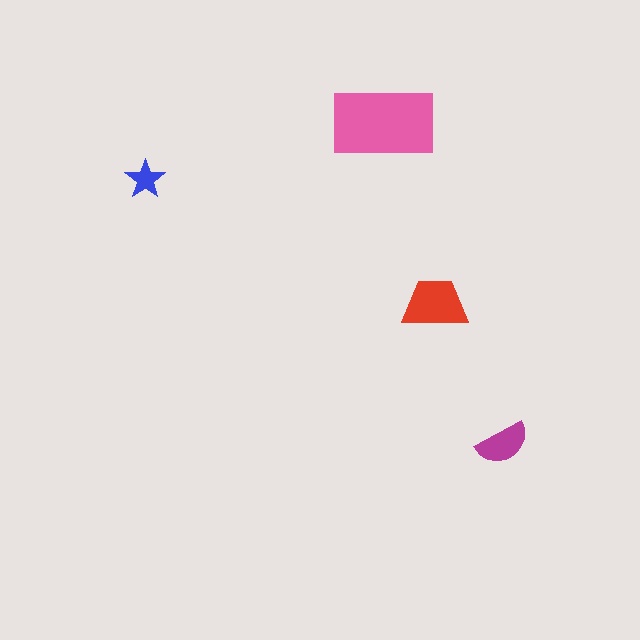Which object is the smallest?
The blue star.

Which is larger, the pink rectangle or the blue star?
The pink rectangle.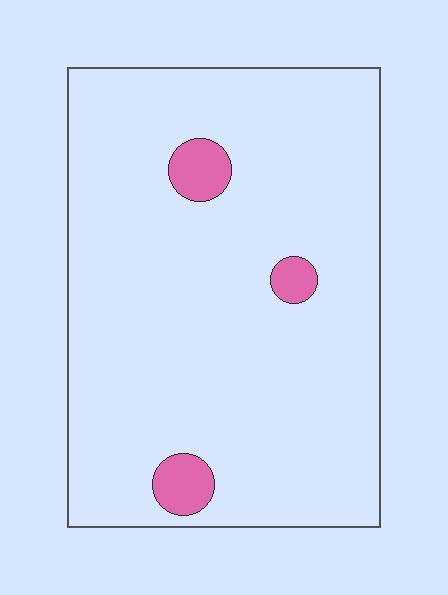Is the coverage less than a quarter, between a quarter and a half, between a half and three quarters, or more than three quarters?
Less than a quarter.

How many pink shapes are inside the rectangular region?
3.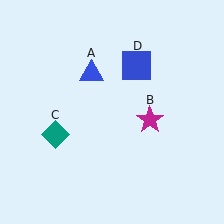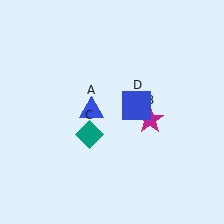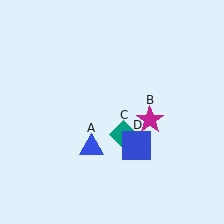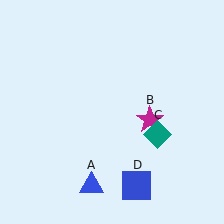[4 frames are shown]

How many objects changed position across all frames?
3 objects changed position: blue triangle (object A), teal diamond (object C), blue square (object D).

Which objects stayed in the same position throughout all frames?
Magenta star (object B) remained stationary.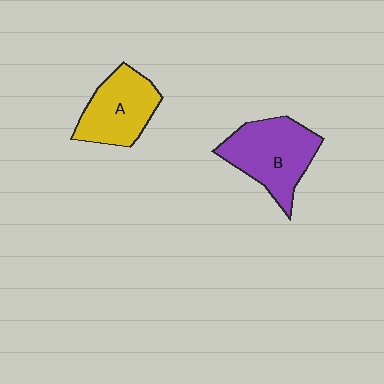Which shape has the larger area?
Shape B (purple).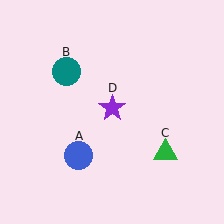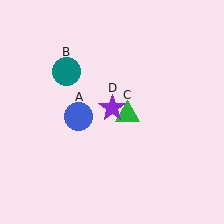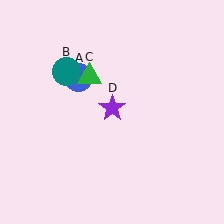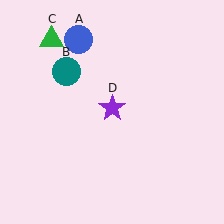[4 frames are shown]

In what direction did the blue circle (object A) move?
The blue circle (object A) moved up.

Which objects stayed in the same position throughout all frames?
Teal circle (object B) and purple star (object D) remained stationary.